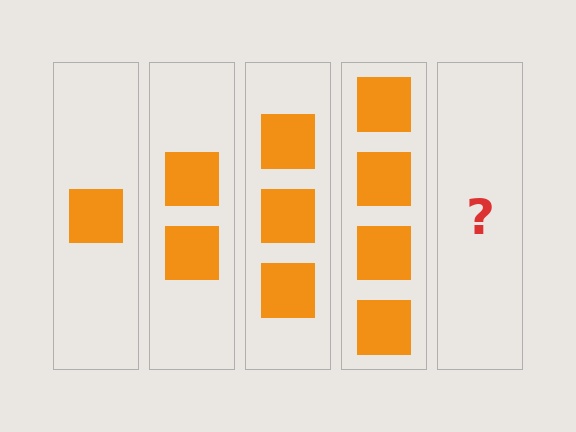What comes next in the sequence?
The next element should be 5 squares.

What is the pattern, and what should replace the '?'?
The pattern is that each step adds one more square. The '?' should be 5 squares.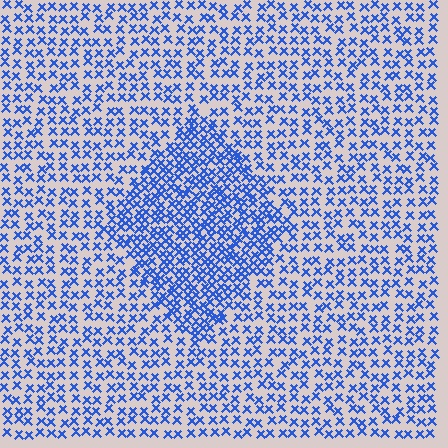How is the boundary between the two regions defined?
The boundary is defined by a change in element density (approximately 1.9x ratio). All elements are the same color, size, and shape.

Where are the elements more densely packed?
The elements are more densely packed inside the diamond boundary.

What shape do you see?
I see a diamond.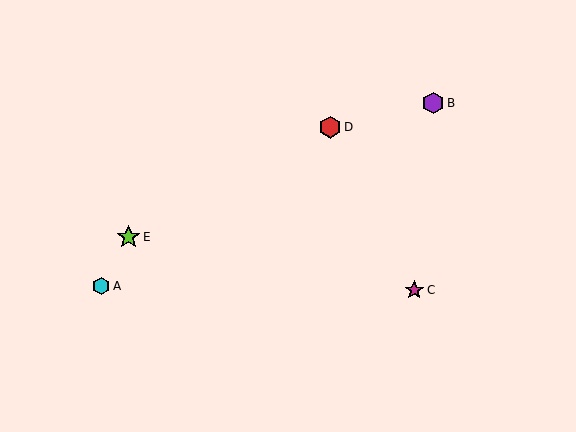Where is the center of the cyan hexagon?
The center of the cyan hexagon is at (101, 286).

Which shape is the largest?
The lime star (labeled E) is the largest.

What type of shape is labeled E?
Shape E is a lime star.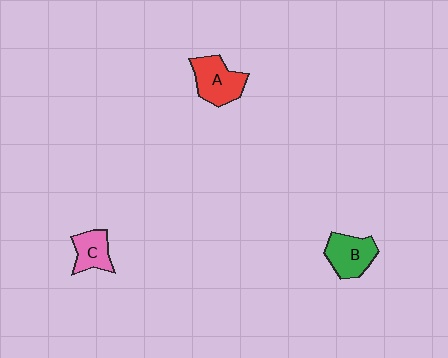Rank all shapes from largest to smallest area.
From largest to smallest: A (red), B (green), C (pink).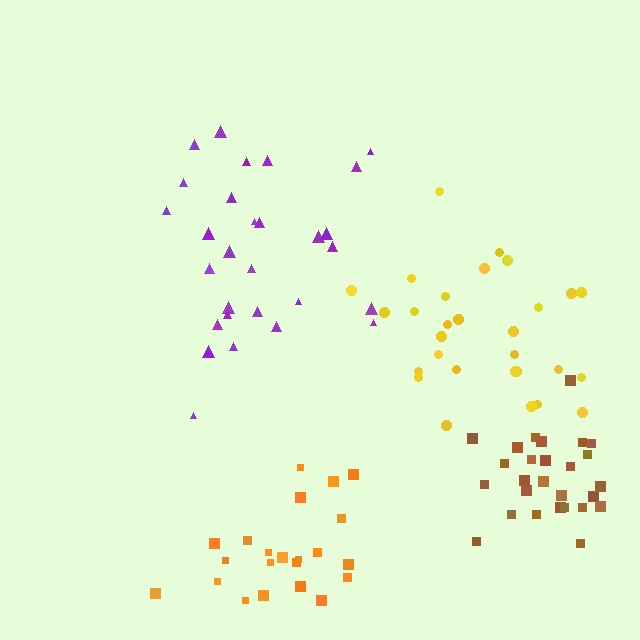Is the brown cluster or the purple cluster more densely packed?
Brown.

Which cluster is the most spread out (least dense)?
Yellow.